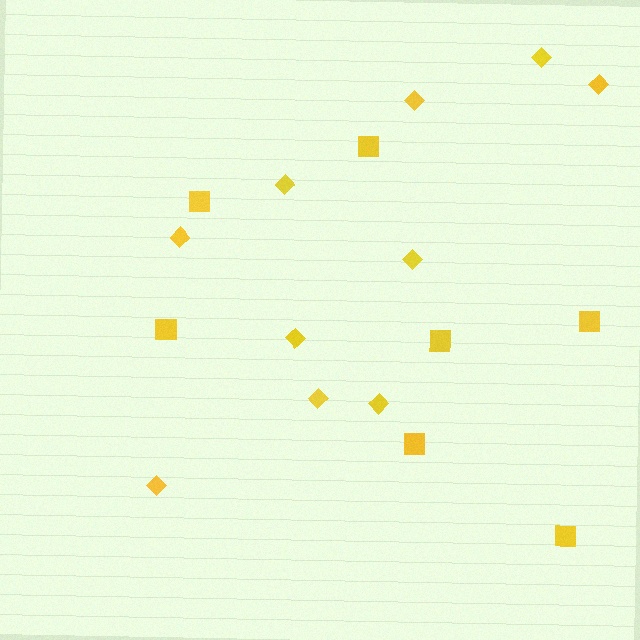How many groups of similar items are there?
There are 2 groups: one group of diamonds (10) and one group of squares (7).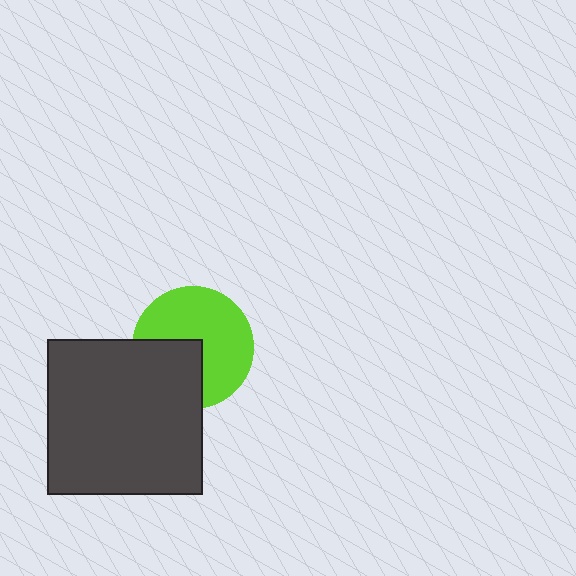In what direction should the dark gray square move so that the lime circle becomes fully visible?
The dark gray square should move toward the lower-left. That is the shortest direction to clear the overlap and leave the lime circle fully visible.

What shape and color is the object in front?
The object in front is a dark gray square.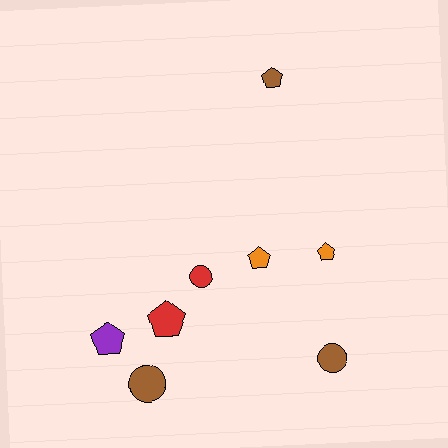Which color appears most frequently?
Brown, with 3 objects.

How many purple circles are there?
There are no purple circles.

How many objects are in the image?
There are 8 objects.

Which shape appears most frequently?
Pentagon, with 5 objects.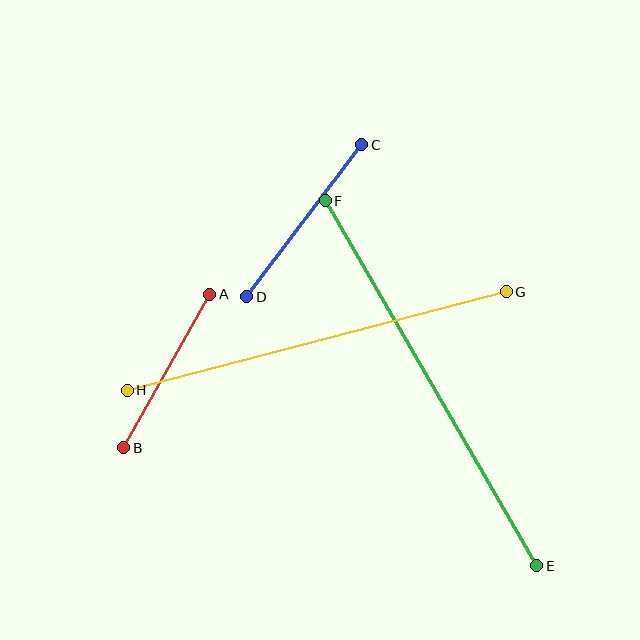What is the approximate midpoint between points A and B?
The midpoint is at approximately (167, 371) pixels.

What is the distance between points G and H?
The distance is approximately 391 pixels.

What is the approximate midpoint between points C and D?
The midpoint is at approximately (304, 221) pixels.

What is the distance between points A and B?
The distance is approximately 176 pixels.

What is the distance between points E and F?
The distance is approximately 422 pixels.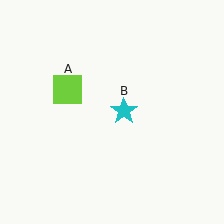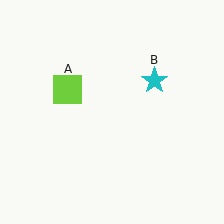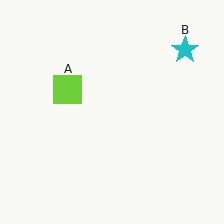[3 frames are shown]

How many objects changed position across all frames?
1 object changed position: cyan star (object B).